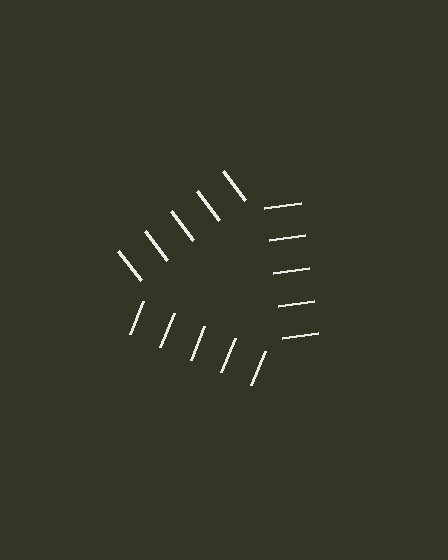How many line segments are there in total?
15 — 5 along each of the 3 edges.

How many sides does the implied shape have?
3 sides — the line-ends trace a triangle.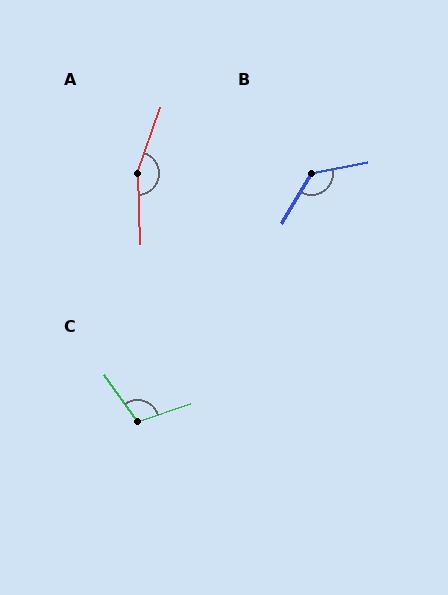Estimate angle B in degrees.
Approximately 132 degrees.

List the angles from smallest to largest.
C (107°), B (132°), A (158°).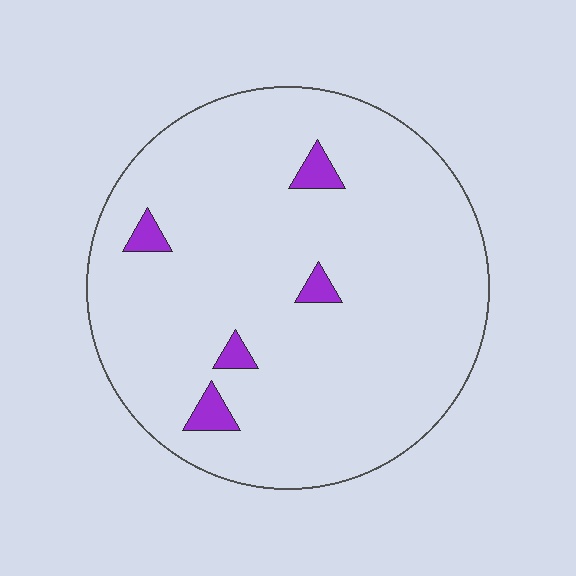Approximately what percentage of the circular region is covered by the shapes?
Approximately 5%.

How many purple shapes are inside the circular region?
5.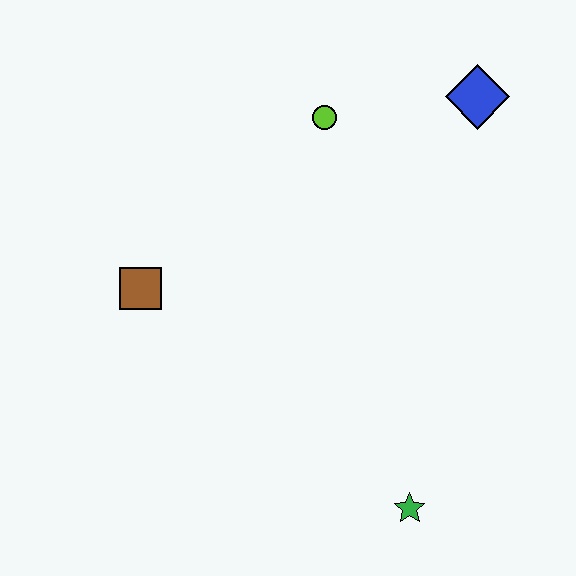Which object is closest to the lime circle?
The blue diamond is closest to the lime circle.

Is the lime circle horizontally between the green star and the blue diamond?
No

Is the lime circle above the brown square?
Yes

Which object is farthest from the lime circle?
The green star is farthest from the lime circle.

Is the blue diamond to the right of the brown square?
Yes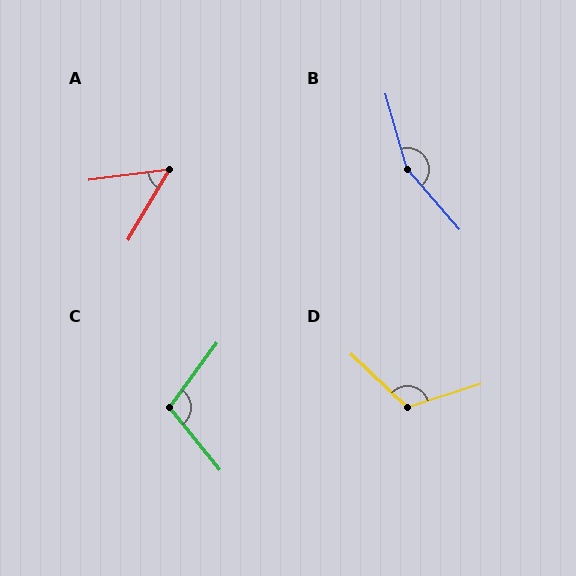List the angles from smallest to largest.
A (52°), C (105°), D (118°), B (155°).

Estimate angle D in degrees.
Approximately 118 degrees.